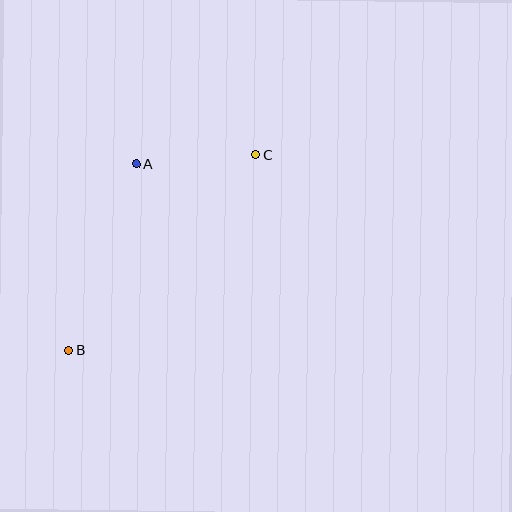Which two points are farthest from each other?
Points B and C are farthest from each other.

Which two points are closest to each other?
Points A and C are closest to each other.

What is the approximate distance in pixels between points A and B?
The distance between A and B is approximately 198 pixels.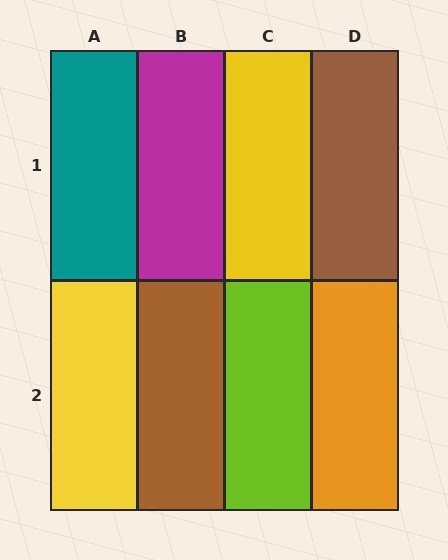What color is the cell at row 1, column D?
Brown.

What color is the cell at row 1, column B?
Magenta.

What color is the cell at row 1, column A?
Teal.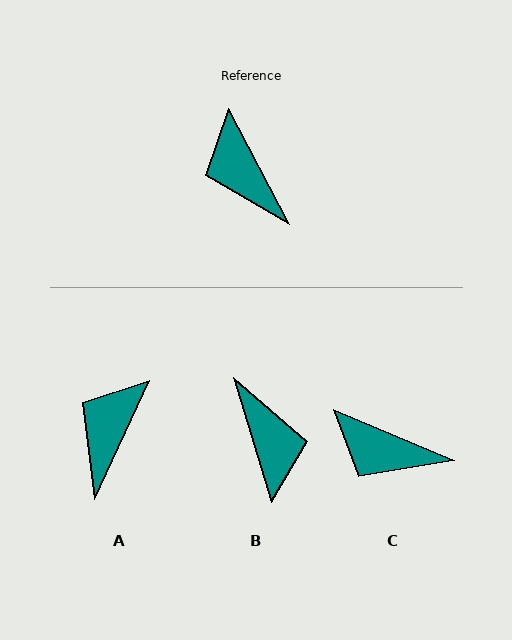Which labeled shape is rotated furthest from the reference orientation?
B, about 170 degrees away.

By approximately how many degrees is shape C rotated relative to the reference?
Approximately 40 degrees counter-clockwise.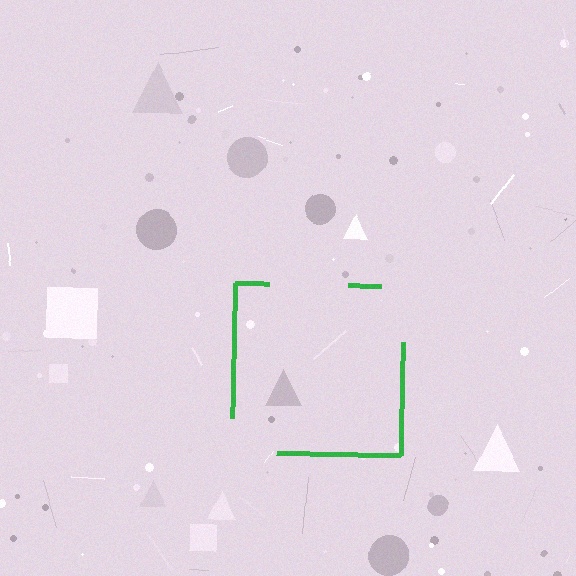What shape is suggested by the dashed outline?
The dashed outline suggests a square.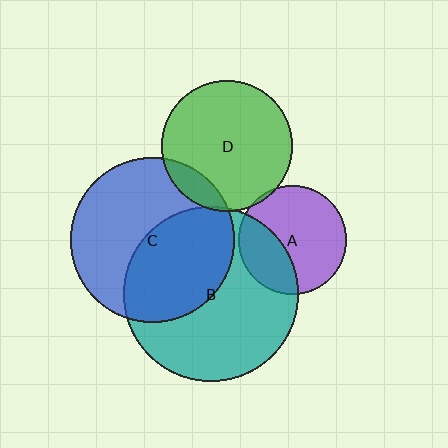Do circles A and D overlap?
Yes.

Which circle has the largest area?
Circle B (teal).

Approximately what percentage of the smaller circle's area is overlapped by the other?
Approximately 5%.